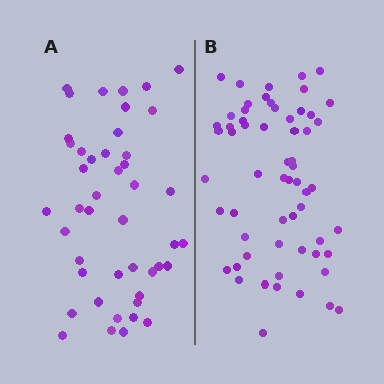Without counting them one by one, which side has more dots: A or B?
Region B (the right region) has more dots.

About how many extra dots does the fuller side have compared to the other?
Region B has approximately 15 more dots than region A.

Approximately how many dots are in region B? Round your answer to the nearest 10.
About 60 dots.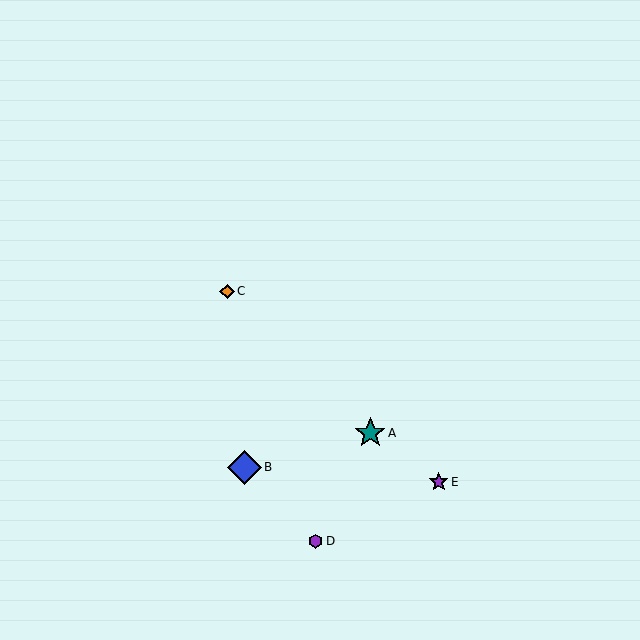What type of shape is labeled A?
Shape A is a teal star.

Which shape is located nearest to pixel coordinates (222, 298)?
The orange diamond (labeled C) at (227, 291) is nearest to that location.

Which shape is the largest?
The blue diamond (labeled B) is the largest.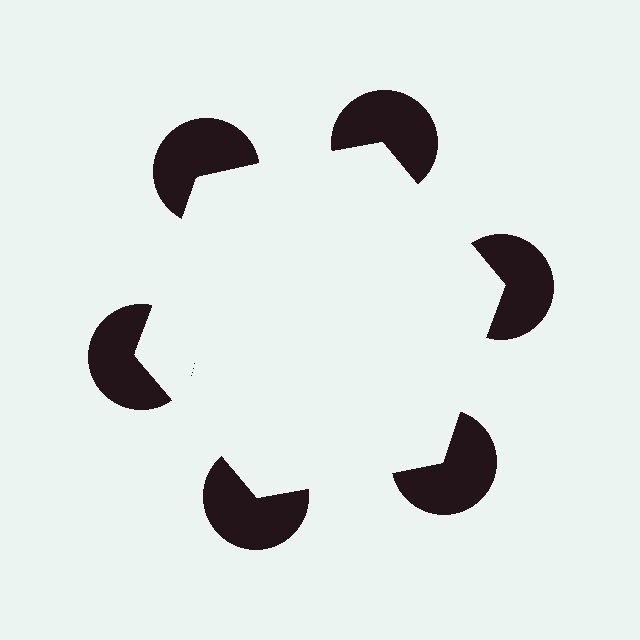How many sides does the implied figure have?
6 sides.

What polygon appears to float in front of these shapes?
An illusory hexagon — its edges are inferred from the aligned wedge cuts in the pac-man discs, not physically drawn.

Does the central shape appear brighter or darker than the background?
It typically appears slightly brighter than the background, even though no actual brightness change is drawn.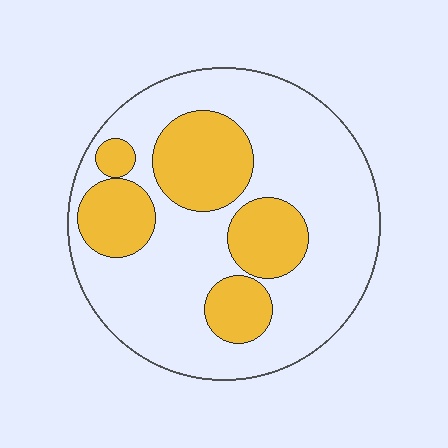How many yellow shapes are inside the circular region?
5.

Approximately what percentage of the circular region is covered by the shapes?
Approximately 30%.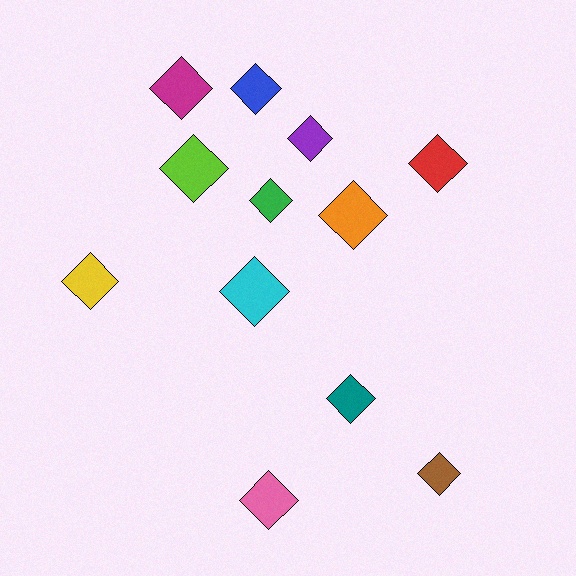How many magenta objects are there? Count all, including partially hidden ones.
There is 1 magenta object.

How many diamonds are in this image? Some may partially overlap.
There are 12 diamonds.